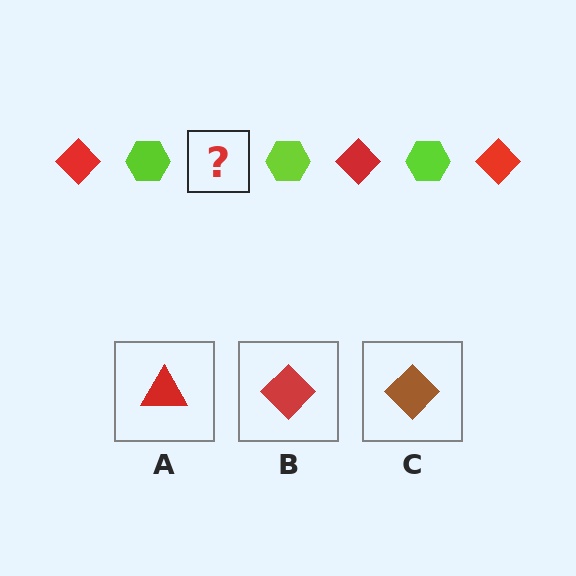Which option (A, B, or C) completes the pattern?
B.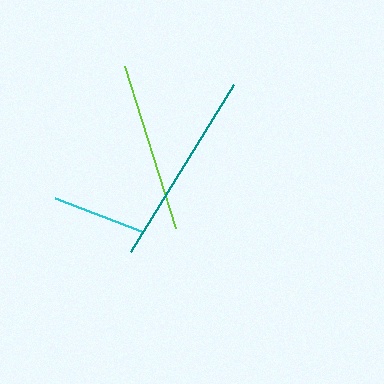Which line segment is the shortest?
The cyan line is the shortest at approximately 92 pixels.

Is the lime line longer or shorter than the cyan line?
The lime line is longer than the cyan line.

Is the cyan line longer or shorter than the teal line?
The teal line is longer than the cyan line.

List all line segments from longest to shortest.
From longest to shortest: teal, lime, cyan.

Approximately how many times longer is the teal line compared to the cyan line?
The teal line is approximately 2.1 times the length of the cyan line.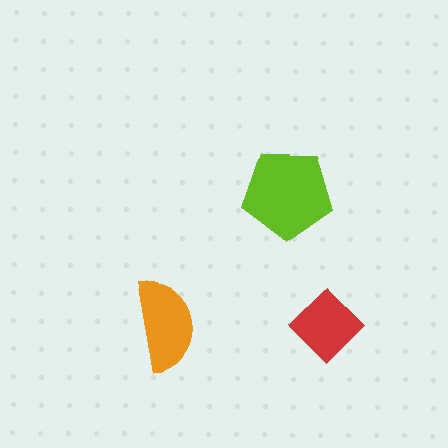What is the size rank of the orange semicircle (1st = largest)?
2nd.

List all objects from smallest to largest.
The red diamond, the orange semicircle, the lime pentagon.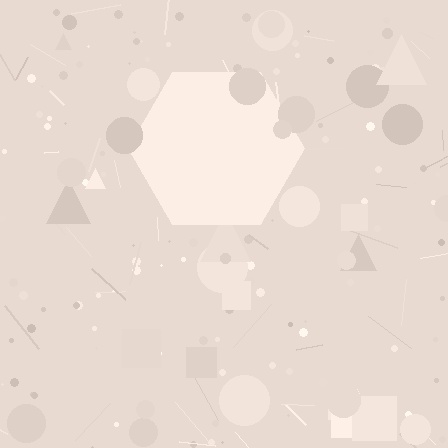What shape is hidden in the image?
A hexagon is hidden in the image.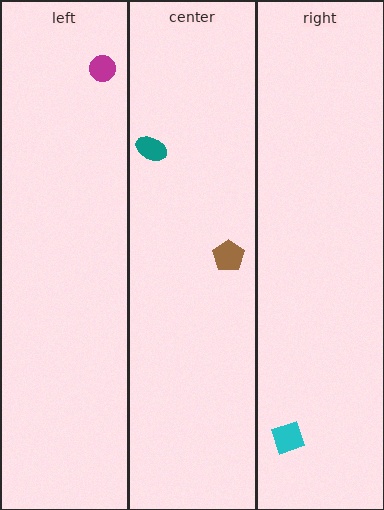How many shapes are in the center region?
2.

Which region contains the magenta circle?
The left region.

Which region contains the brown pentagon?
The center region.